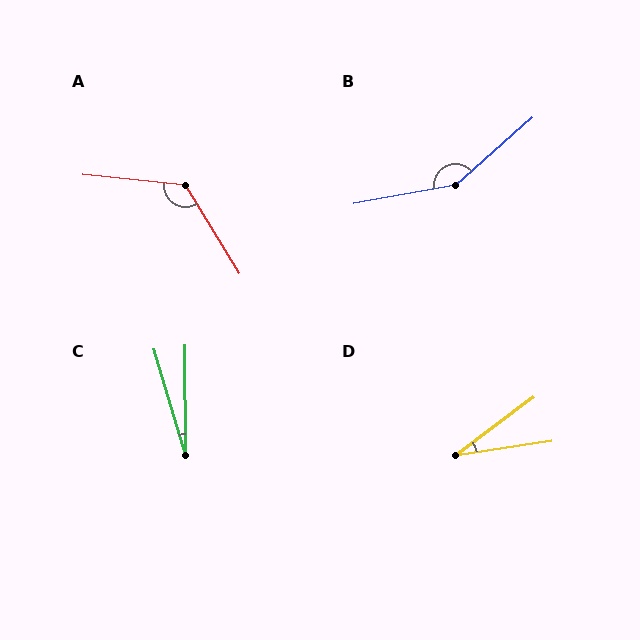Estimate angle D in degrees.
Approximately 29 degrees.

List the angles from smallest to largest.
C (16°), D (29°), A (127°), B (149°).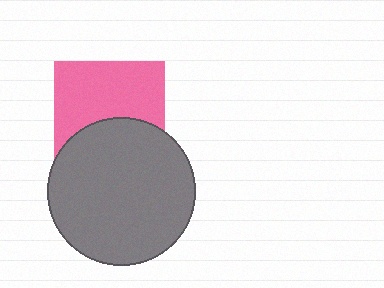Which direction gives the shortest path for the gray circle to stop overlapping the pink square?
Moving down gives the shortest separation.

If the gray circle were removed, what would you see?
You would see the complete pink square.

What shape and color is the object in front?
The object in front is a gray circle.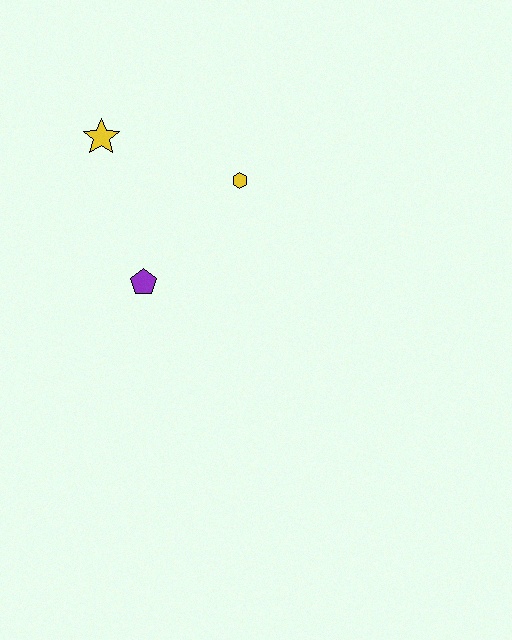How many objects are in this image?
There are 3 objects.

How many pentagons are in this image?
There is 1 pentagon.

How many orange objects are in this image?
There are no orange objects.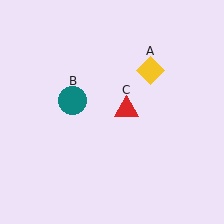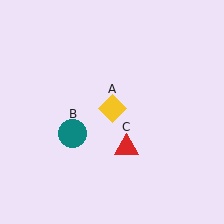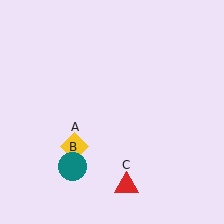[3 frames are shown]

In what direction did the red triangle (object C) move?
The red triangle (object C) moved down.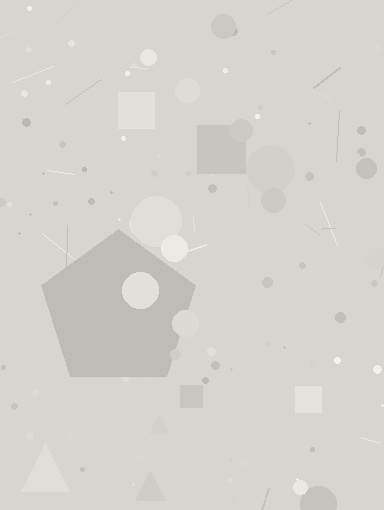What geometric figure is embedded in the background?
A pentagon is embedded in the background.